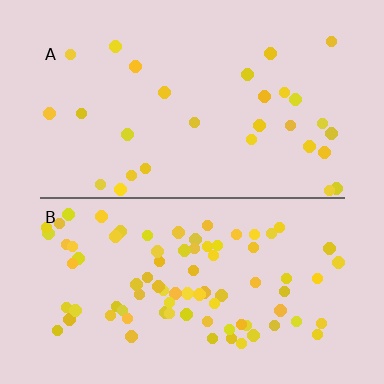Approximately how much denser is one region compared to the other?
Approximately 2.9× — region B over region A.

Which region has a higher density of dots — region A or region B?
B (the bottom).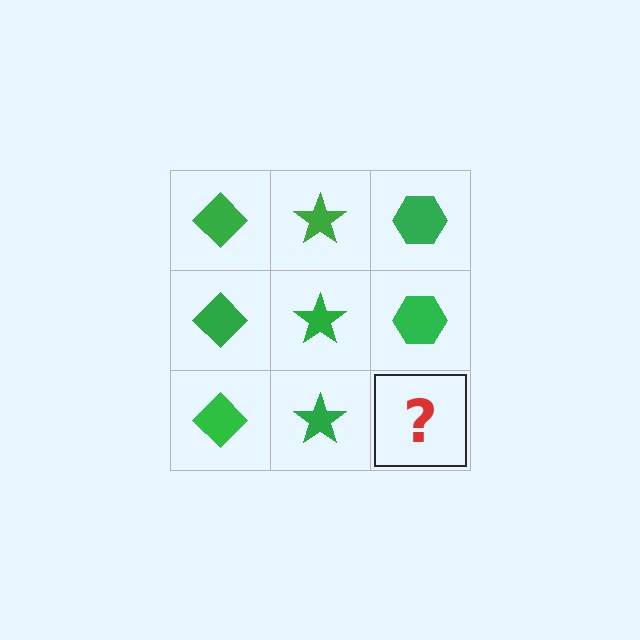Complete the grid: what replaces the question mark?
The question mark should be replaced with a green hexagon.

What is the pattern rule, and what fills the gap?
The rule is that each column has a consistent shape. The gap should be filled with a green hexagon.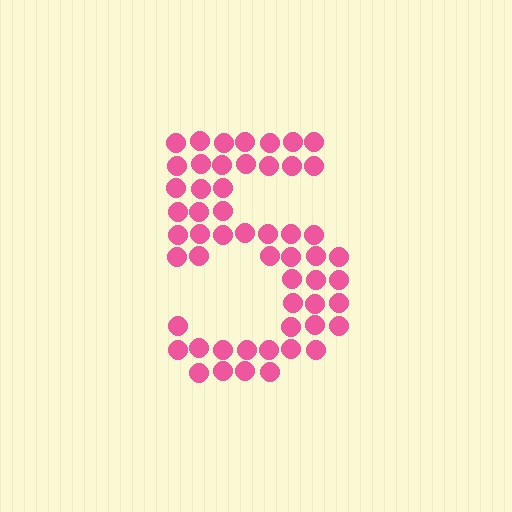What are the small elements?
The small elements are circles.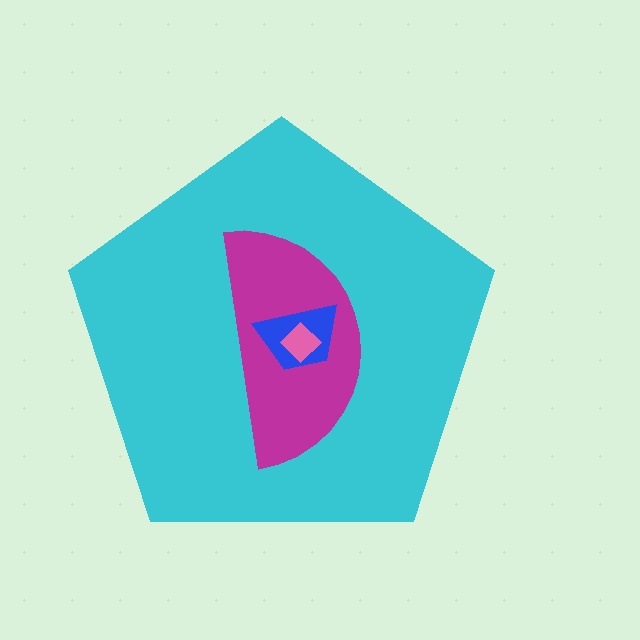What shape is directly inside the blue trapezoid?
The pink diamond.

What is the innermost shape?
The pink diamond.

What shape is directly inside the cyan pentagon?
The magenta semicircle.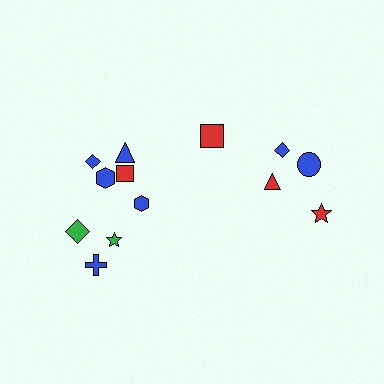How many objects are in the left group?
There are 8 objects.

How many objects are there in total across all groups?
There are 13 objects.